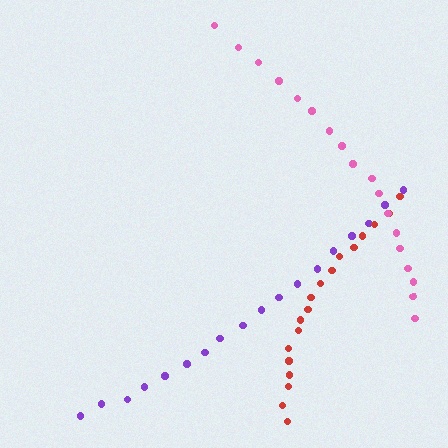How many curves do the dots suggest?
There are 3 distinct paths.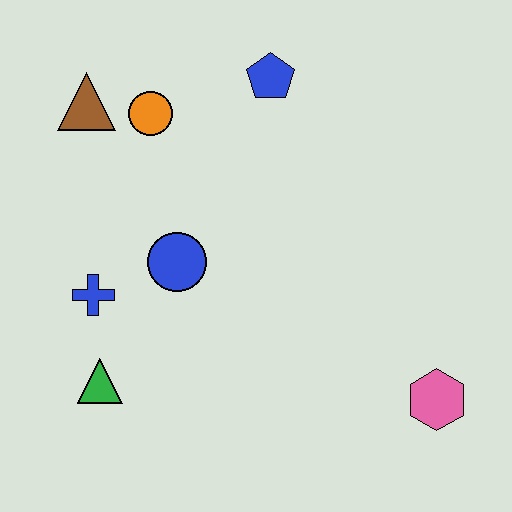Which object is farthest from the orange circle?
The pink hexagon is farthest from the orange circle.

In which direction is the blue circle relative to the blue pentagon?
The blue circle is below the blue pentagon.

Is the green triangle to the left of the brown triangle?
No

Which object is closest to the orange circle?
The brown triangle is closest to the orange circle.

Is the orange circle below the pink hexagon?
No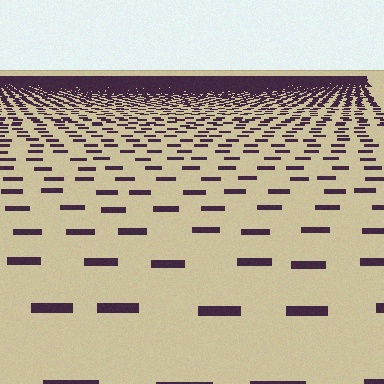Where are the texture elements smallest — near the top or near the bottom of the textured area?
Near the top.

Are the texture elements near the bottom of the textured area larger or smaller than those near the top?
Larger. Near the bottom, elements are closer to the viewer and appear at a bigger on-screen size.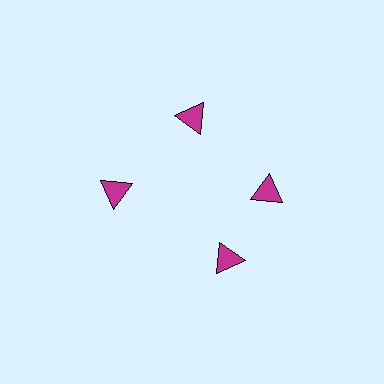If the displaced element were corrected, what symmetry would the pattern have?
It would have 4-fold rotational symmetry — the pattern would map onto itself every 90 degrees.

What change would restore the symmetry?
The symmetry would be restored by rotating it back into even spacing with its neighbors so that all 4 triangles sit at equal angles and equal distance from the center.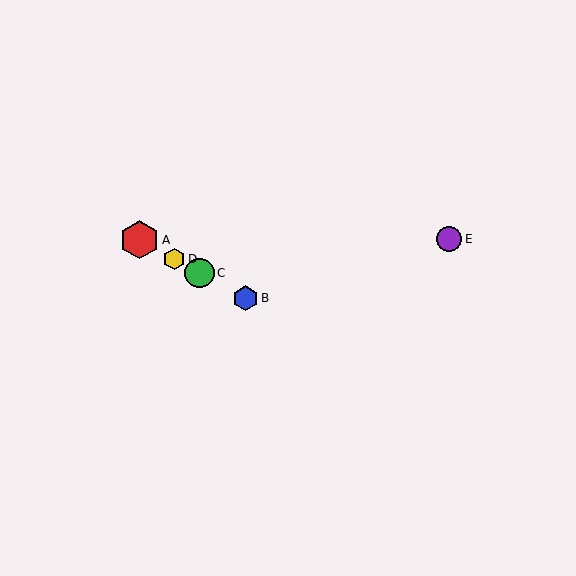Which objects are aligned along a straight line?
Objects A, B, C, D are aligned along a straight line.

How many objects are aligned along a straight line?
4 objects (A, B, C, D) are aligned along a straight line.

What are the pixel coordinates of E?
Object E is at (449, 239).